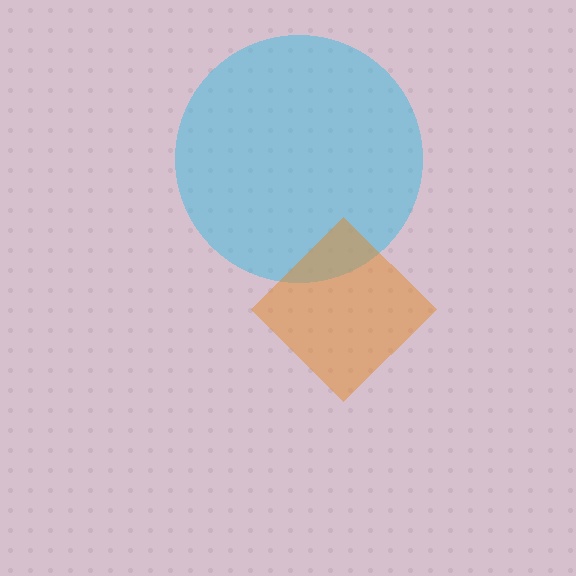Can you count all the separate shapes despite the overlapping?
Yes, there are 2 separate shapes.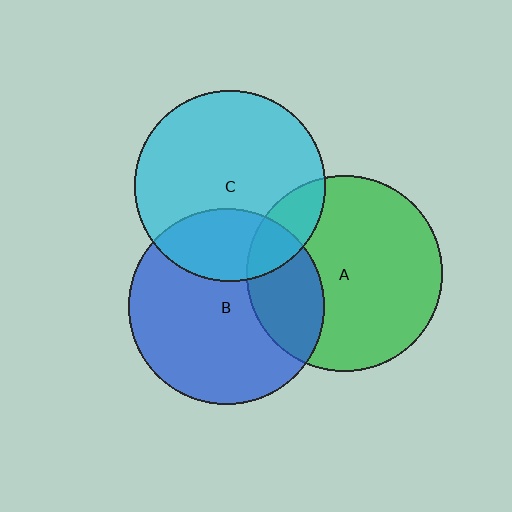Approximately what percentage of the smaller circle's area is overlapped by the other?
Approximately 25%.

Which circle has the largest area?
Circle A (green).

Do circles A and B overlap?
Yes.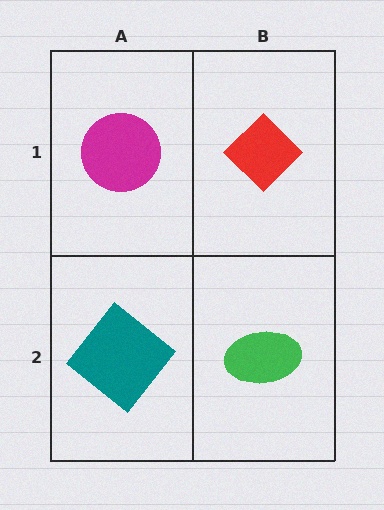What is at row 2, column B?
A green ellipse.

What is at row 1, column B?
A red diamond.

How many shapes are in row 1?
2 shapes.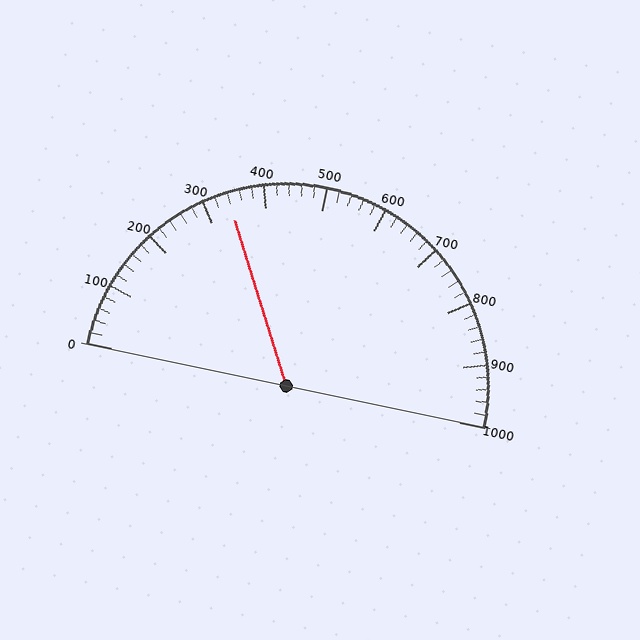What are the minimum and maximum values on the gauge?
The gauge ranges from 0 to 1000.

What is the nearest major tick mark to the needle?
The nearest major tick mark is 300.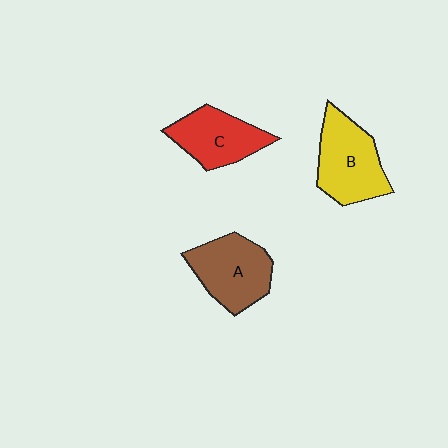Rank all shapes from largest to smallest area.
From largest to smallest: B (yellow), A (brown), C (red).